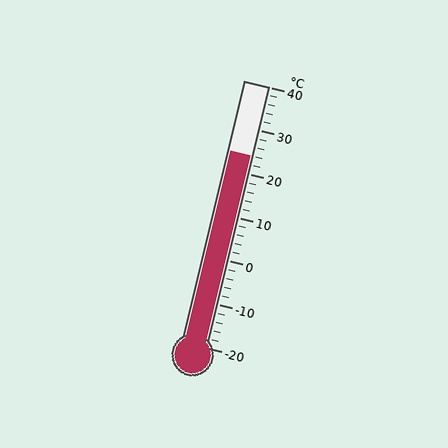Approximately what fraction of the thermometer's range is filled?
The thermometer is filled to approximately 75% of its range.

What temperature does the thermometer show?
The thermometer shows approximately 24°C.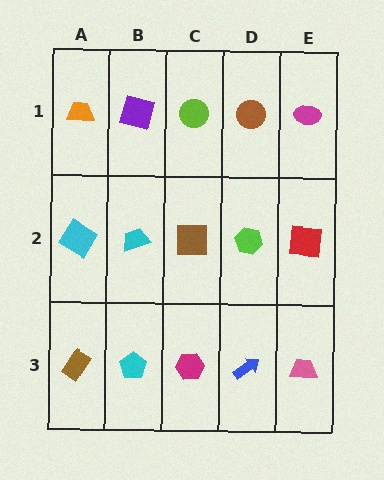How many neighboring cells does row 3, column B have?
3.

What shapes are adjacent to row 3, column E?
A red square (row 2, column E), a blue arrow (row 3, column D).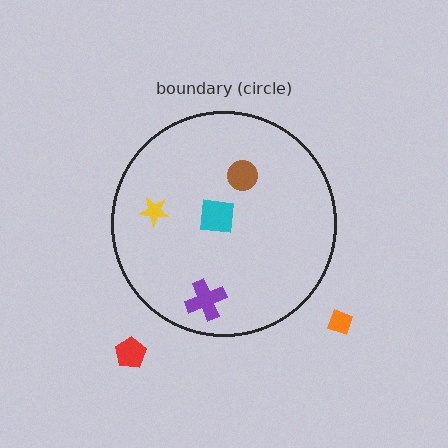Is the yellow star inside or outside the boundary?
Inside.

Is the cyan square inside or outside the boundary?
Inside.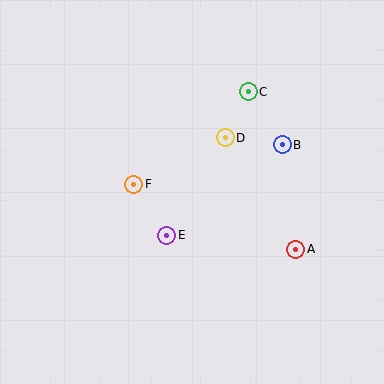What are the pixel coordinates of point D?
Point D is at (225, 138).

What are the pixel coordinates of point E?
Point E is at (167, 235).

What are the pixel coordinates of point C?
Point C is at (248, 92).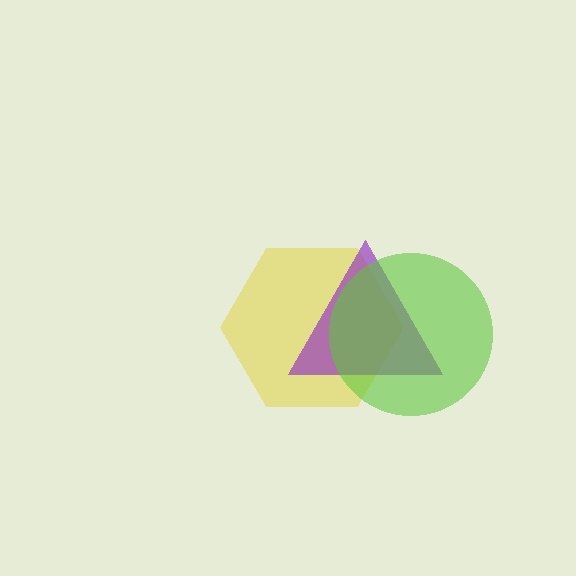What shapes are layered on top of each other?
The layered shapes are: a yellow hexagon, a purple triangle, a lime circle.